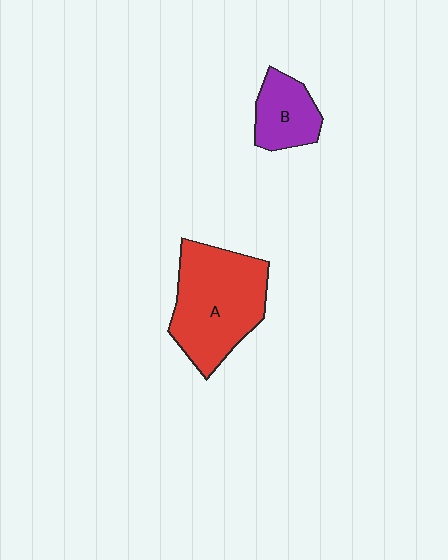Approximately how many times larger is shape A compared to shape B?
Approximately 2.2 times.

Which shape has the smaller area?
Shape B (purple).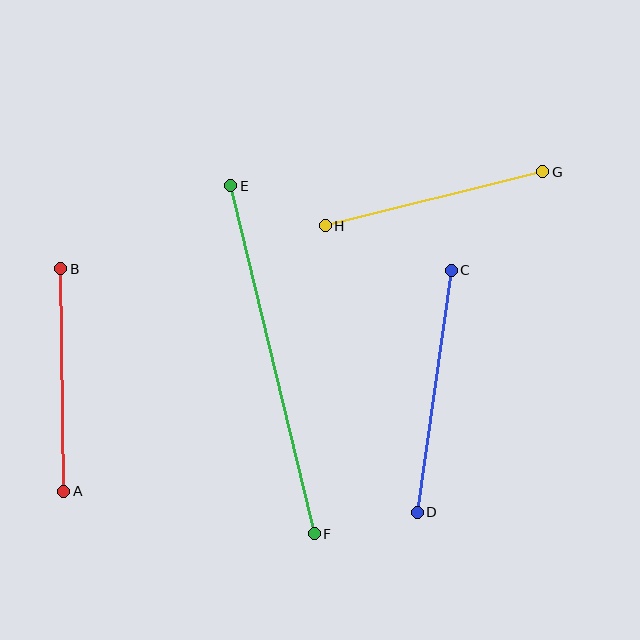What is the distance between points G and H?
The distance is approximately 224 pixels.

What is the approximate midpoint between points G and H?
The midpoint is at approximately (434, 199) pixels.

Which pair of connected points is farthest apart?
Points E and F are farthest apart.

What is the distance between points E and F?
The distance is approximately 358 pixels.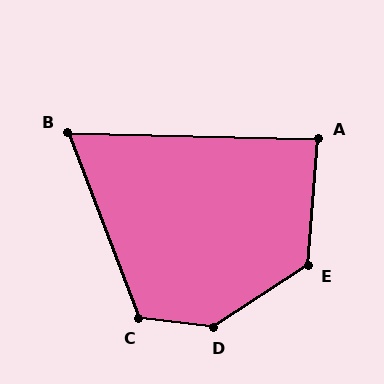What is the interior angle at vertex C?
Approximately 118 degrees (obtuse).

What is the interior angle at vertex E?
Approximately 128 degrees (obtuse).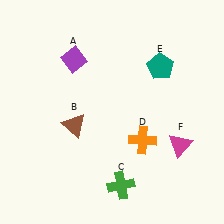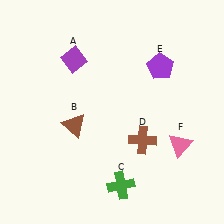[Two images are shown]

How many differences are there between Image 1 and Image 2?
There are 3 differences between the two images.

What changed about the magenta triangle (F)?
In Image 1, F is magenta. In Image 2, it changed to pink.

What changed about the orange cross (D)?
In Image 1, D is orange. In Image 2, it changed to brown.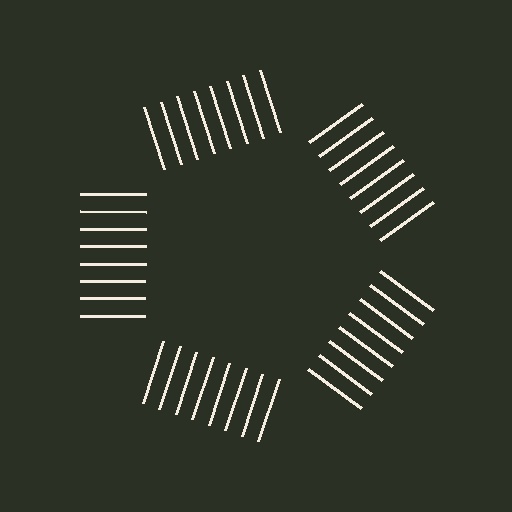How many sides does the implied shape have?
5 sides — the line-ends trace a pentagon.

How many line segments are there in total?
40 — 8 along each of the 5 edges.